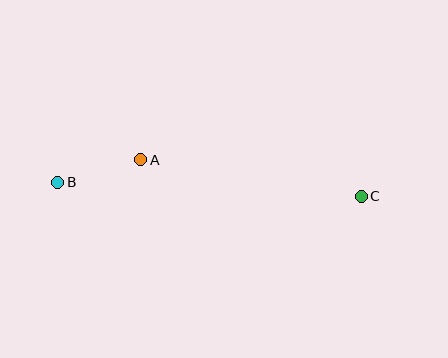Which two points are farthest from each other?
Points B and C are farthest from each other.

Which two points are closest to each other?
Points A and B are closest to each other.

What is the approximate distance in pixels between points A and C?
The distance between A and C is approximately 224 pixels.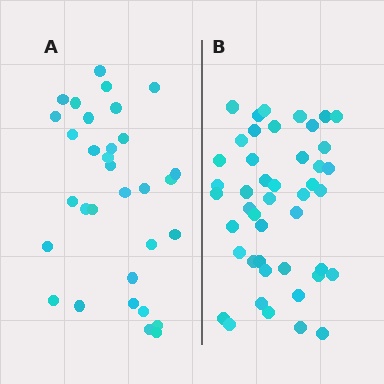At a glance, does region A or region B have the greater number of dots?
Region B (the right region) has more dots.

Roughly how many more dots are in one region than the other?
Region B has approximately 15 more dots than region A.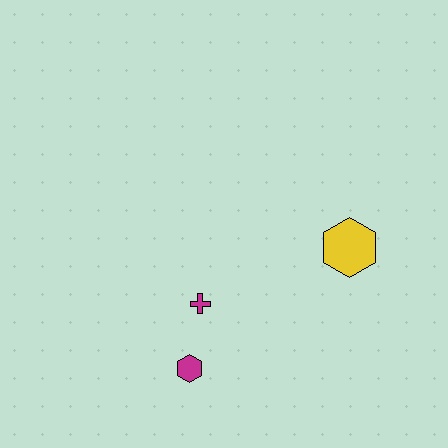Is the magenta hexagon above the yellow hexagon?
No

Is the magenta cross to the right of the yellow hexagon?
No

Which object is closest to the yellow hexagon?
The magenta cross is closest to the yellow hexagon.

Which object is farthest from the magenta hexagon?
The yellow hexagon is farthest from the magenta hexagon.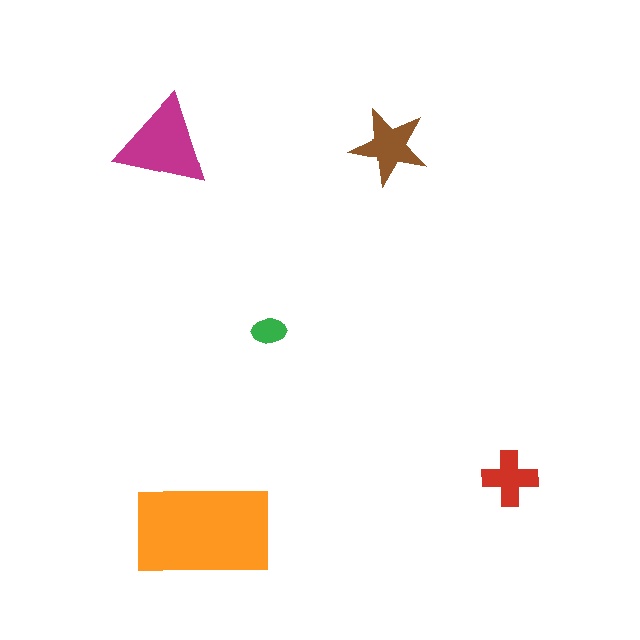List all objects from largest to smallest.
The orange rectangle, the magenta triangle, the brown star, the red cross, the green ellipse.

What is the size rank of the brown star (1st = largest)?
3rd.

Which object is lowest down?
The orange rectangle is bottommost.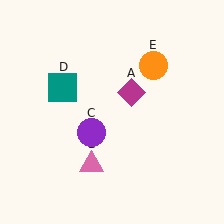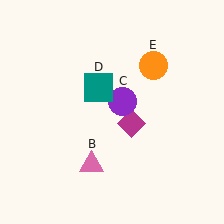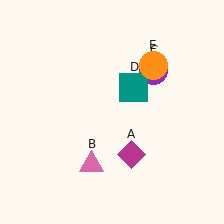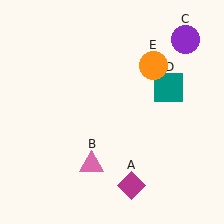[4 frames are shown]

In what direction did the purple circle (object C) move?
The purple circle (object C) moved up and to the right.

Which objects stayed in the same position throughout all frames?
Pink triangle (object B) and orange circle (object E) remained stationary.